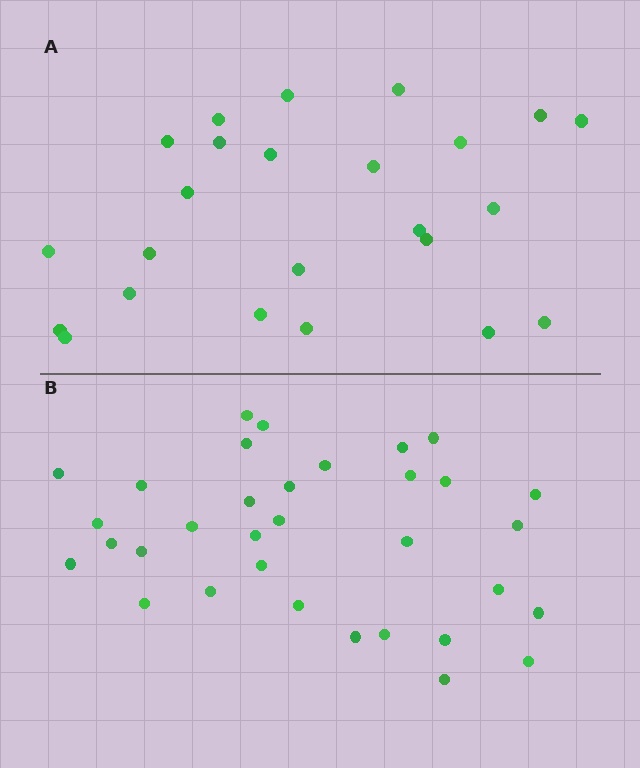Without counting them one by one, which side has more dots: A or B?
Region B (the bottom region) has more dots.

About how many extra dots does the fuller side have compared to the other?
Region B has roughly 8 or so more dots than region A.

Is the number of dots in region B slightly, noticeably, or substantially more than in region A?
Region B has noticeably more, but not dramatically so. The ratio is roughly 1.4 to 1.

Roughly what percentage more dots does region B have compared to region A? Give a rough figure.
About 40% more.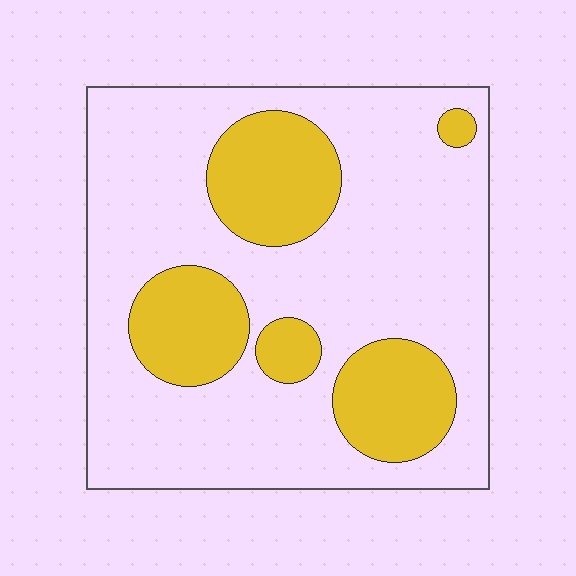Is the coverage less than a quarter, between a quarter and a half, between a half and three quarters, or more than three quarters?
Between a quarter and a half.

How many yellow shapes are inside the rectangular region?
5.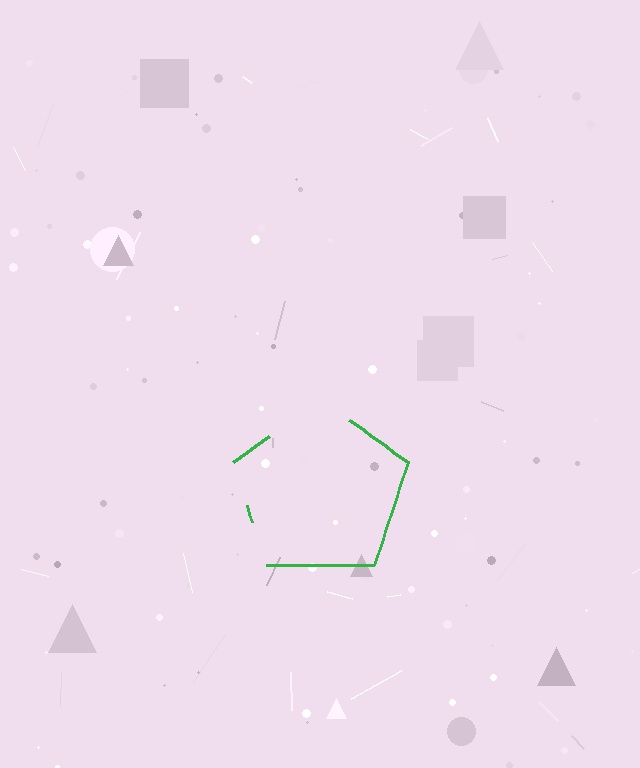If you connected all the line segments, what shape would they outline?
They would outline a pentagon.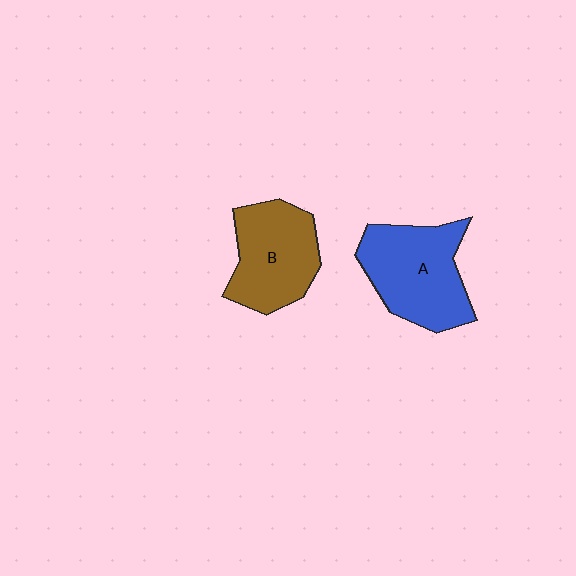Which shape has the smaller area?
Shape B (brown).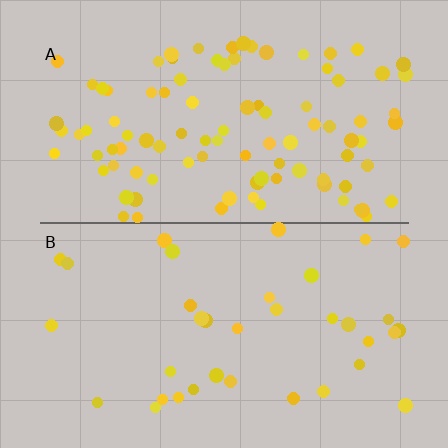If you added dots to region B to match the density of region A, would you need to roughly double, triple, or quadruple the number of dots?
Approximately triple.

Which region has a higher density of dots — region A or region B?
A (the top).